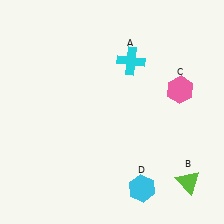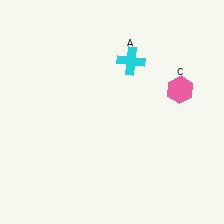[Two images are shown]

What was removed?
The lime triangle (B), the cyan hexagon (D) were removed in Image 2.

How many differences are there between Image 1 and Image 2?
There are 2 differences between the two images.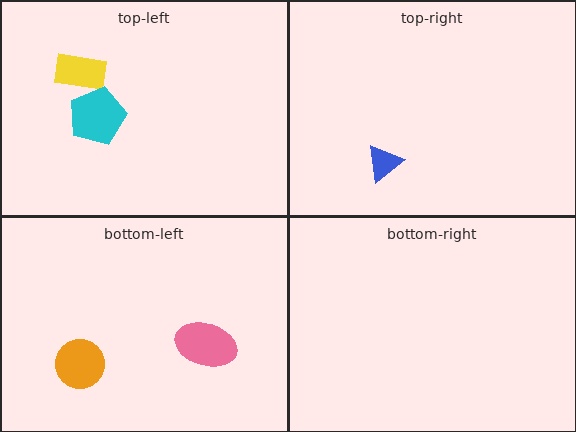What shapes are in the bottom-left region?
The orange circle, the pink ellipse.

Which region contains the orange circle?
The bottom-left region.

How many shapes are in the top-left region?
2.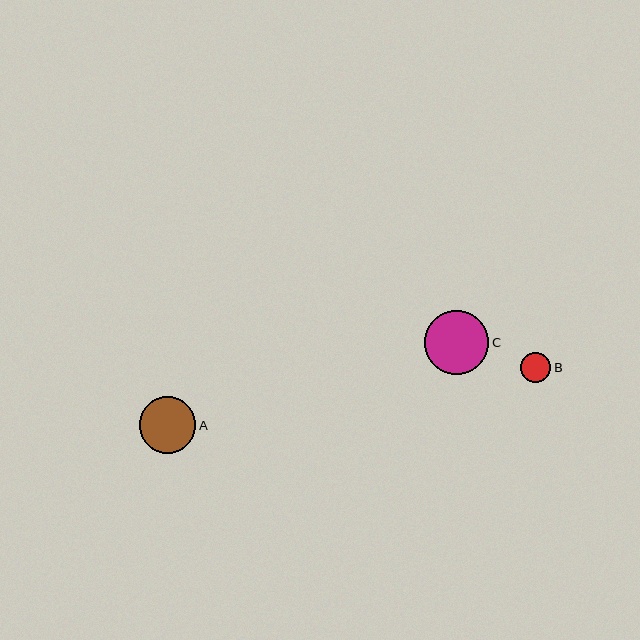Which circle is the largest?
Circle C is the largest with a size of approximately 64 pixels.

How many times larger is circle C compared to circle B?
Circle C is approximately 2.2 times the size of circle B.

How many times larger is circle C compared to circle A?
Circle C is approximately 1.1 times the size of circle A.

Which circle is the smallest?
Circle B is the smallest with a size of approximately 30 pixels.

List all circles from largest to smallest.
From largest to smallest: C, A, B.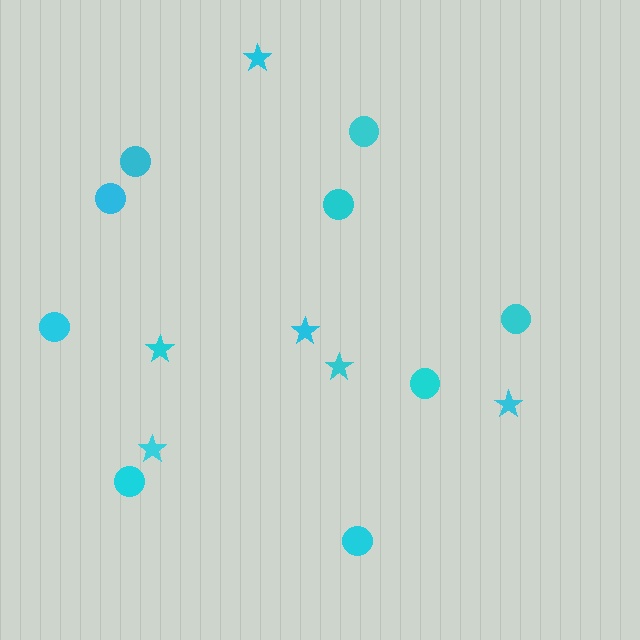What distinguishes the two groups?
There are 2 groups: one group of stars (6) and one group of circles (9).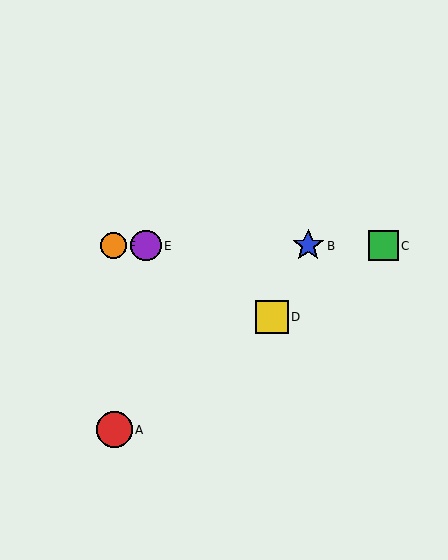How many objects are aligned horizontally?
4 objects (B, C, E, F) are aligned horizontally.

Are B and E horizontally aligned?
Yes, both are at y≈246.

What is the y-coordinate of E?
Object E is at y≈246.